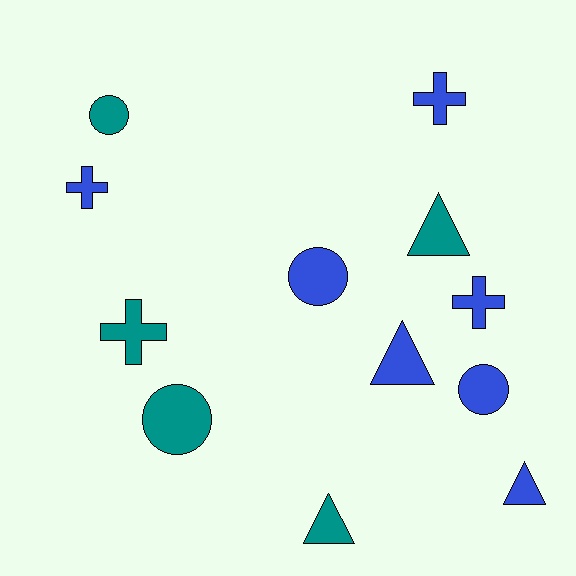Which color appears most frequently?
Blue, with 7 objects.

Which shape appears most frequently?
Circle, with 4 objects.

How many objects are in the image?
There are 12 objects.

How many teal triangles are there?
There are 2 teal triangles.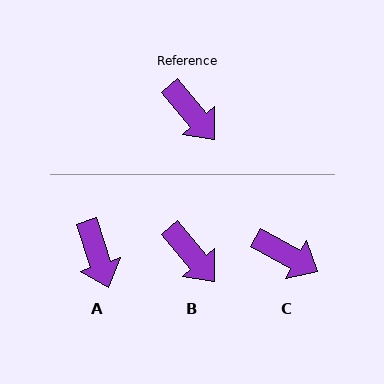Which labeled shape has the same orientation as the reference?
B.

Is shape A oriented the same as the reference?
No, it is off by about 22 degrees.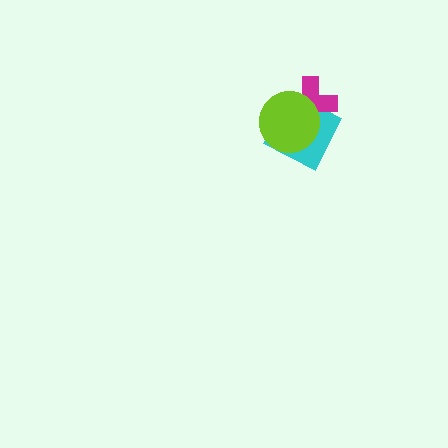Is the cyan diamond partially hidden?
Yes, it is partially covered by another shape.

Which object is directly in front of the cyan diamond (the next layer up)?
The magenta cross is directly in front of the cyan diamond.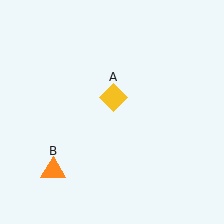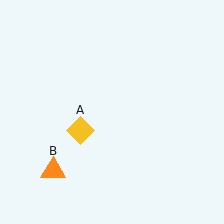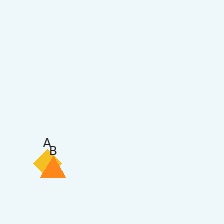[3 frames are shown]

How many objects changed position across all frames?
1 object changed position: yellow diamond (object A).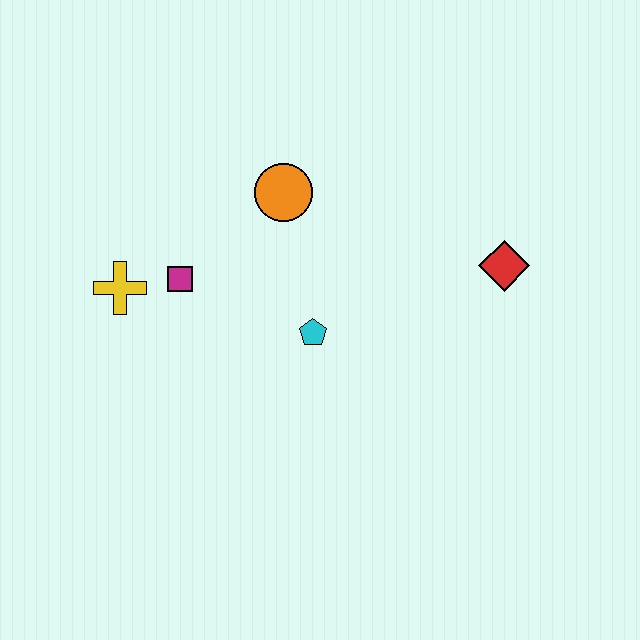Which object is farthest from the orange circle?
The red diamond is farthest from the orange circle.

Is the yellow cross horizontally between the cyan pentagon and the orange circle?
No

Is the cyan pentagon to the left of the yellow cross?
No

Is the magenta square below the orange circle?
Yes